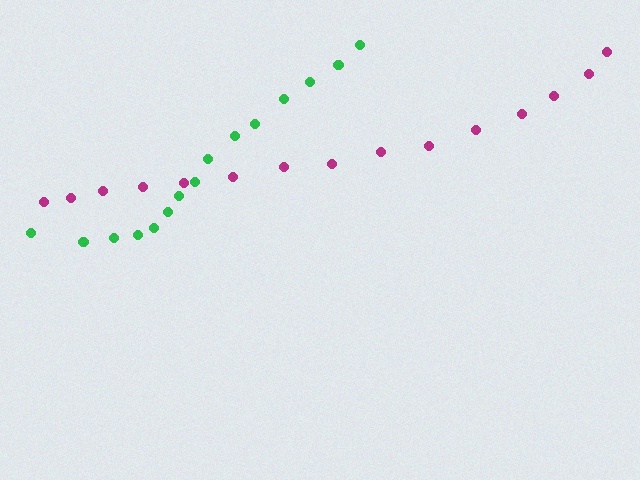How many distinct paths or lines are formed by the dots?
There are 2 distinct paths.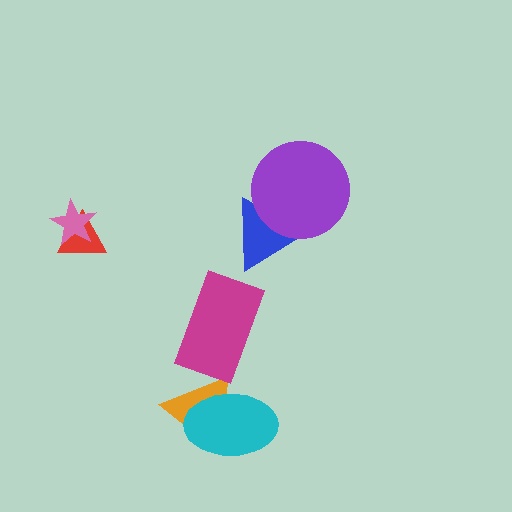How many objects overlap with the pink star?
1 object overlaps with the pink star.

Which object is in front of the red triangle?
The pink star is in front of the red triangle.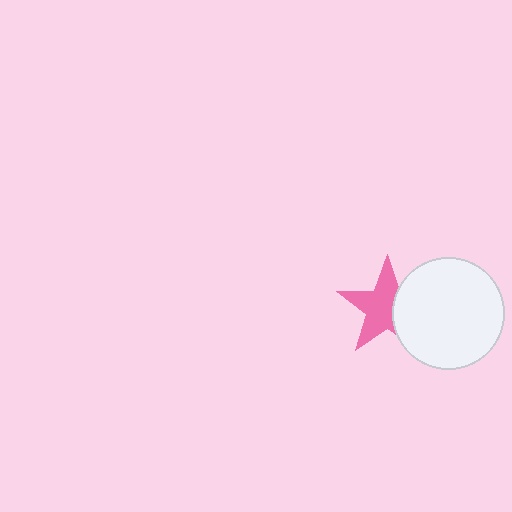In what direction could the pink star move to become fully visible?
The pink star could move left. That would shift it out from behind the white circle entirely.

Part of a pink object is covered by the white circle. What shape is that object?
It is a star.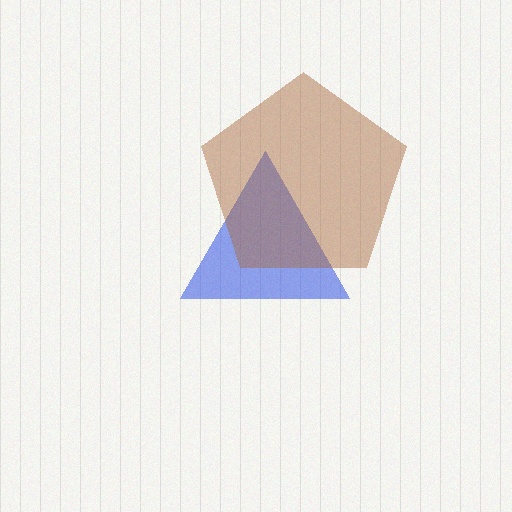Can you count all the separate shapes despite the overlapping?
Yes, there are 2 separate shapes.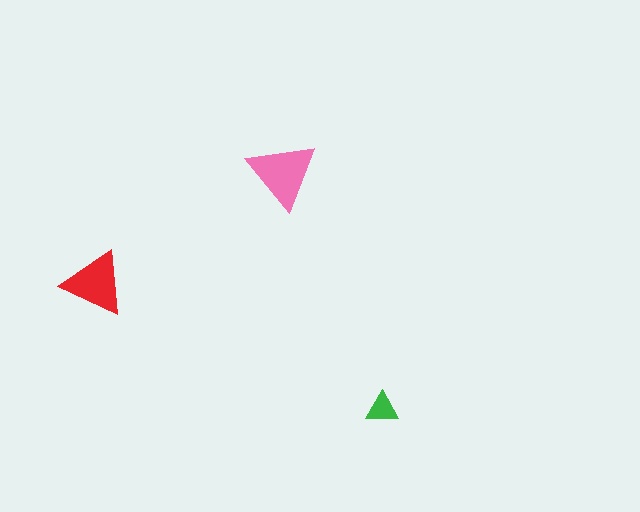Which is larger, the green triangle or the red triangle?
The red one.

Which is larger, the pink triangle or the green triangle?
The pink one.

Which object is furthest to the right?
The green triangle is rightmost.